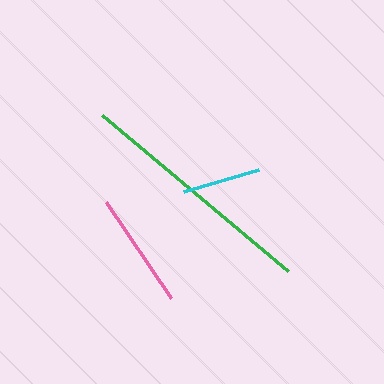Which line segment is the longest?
The green line is the longest at approximately 243 pixels.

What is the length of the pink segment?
The pink segment is approximately 115 pixels long.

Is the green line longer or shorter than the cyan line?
The green line is longer than the cyan line.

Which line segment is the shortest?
The cyan line is the shortest at approximately 79 pixels.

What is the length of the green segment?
The green segment is approximately 243 pixels long.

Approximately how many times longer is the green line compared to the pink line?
The green line is approximately 2.1 times the length of the pink line.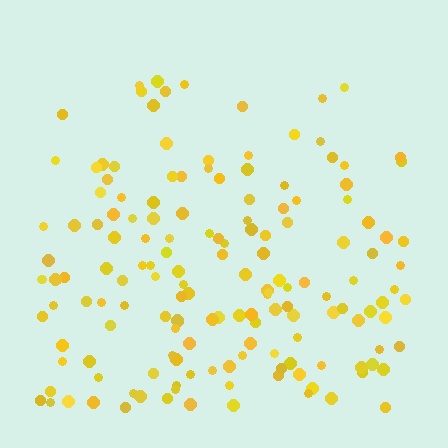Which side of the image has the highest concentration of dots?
The bottom.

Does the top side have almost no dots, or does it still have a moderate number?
Still a moderate number, just noticeably fewer than the bottom.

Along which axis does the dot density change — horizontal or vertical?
Vertical.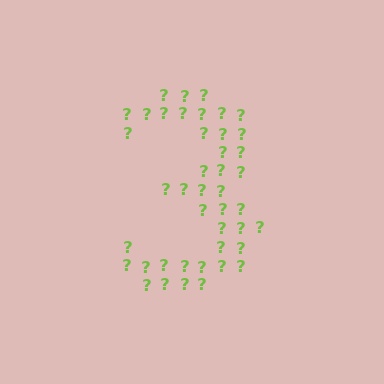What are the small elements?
The small elements are question marks.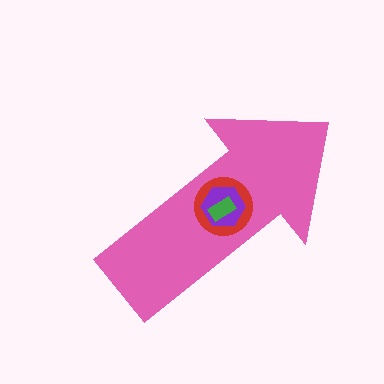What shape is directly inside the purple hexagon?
The green rectangle.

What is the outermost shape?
The pink arrow.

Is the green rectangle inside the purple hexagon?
Yes.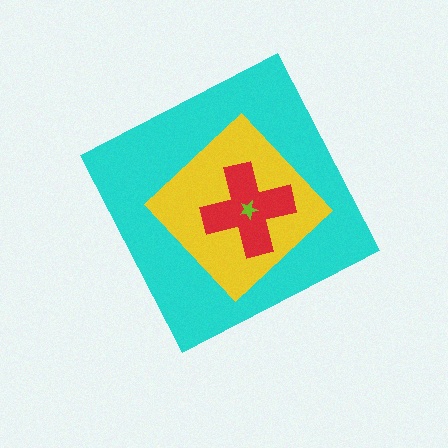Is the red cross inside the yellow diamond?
Yes.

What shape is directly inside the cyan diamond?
The yellow diamond.